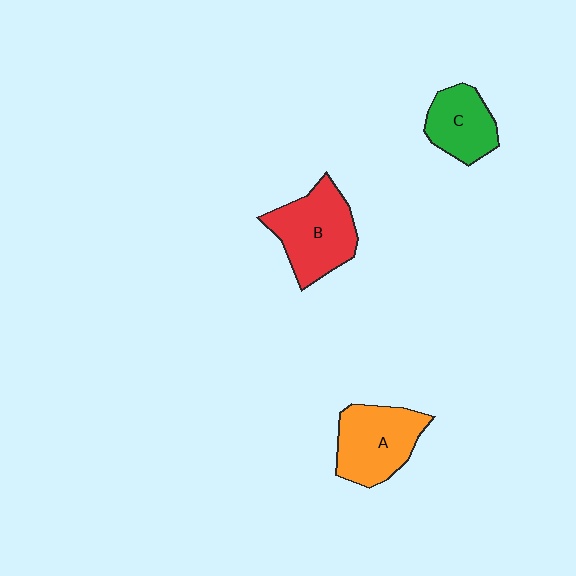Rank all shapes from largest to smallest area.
From largest to smallest: B (red), A (orange), C (green).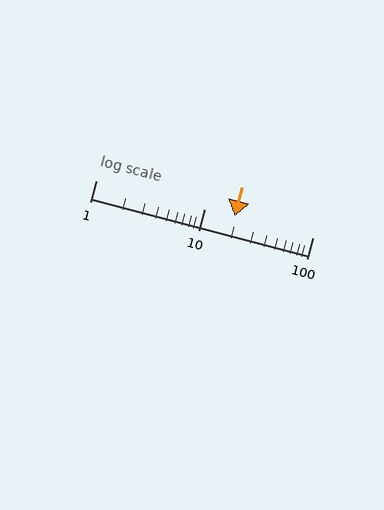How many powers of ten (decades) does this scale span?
The scale spans 2 decades, from 1 to 100.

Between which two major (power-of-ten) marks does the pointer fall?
The pointer is between 10 and 100.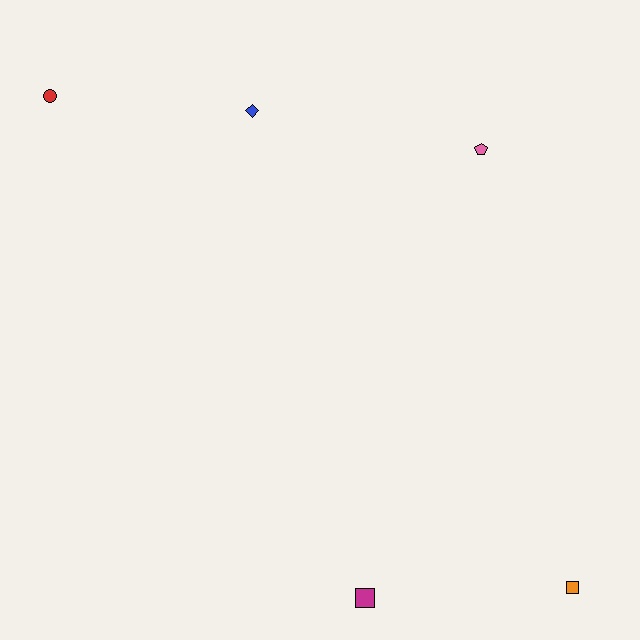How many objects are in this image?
There are 5 objects.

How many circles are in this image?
There is 1 circle.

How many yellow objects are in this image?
There are no yellow objects.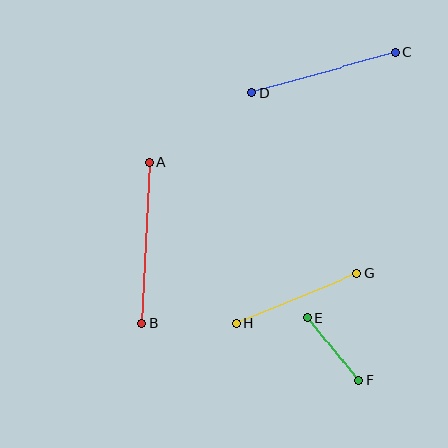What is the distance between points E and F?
The distance is approximately 81 pixels.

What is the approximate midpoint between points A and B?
The midpoint is at approximately (146, 243) pixels.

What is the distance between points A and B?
The distance is approximately 161 pixels.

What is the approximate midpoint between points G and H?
The midpoint is at approximately (297, 298) pixels.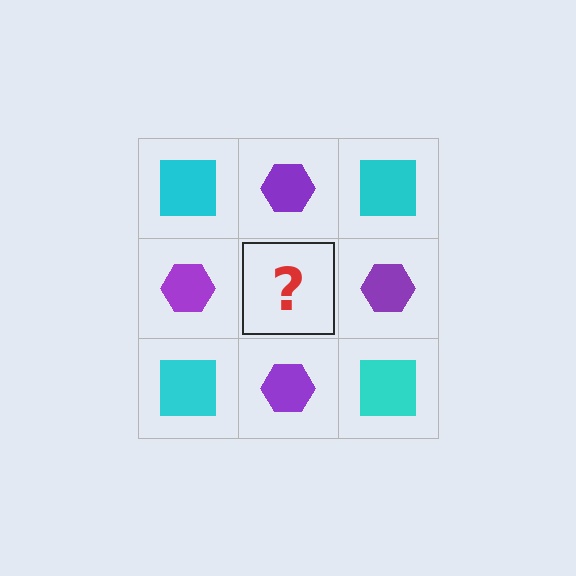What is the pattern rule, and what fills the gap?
The rule is that it alternates cyan square and purple hexagon in a checkerboard pattern. The gap should be filled with a cyan square.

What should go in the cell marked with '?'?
The missing cell should contain a cyan square.